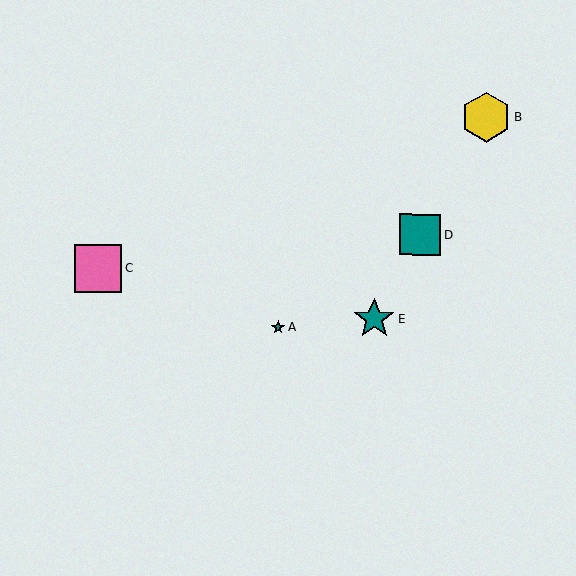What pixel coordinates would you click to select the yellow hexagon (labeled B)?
Click at (486, 117) to select the yellow hexagon B.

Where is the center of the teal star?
The center of the teal star is at (374, 319).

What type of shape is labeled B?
Shape B is a yellow hexagon.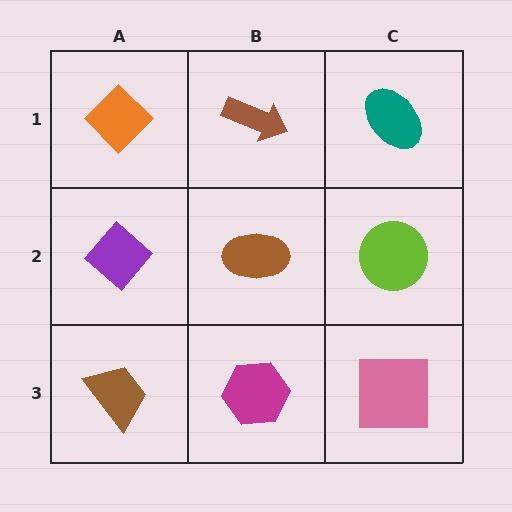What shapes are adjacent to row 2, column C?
A teal ellipse (row 1, column C), a pink square (row 3, column C), a brown ellipse (row 2, column B).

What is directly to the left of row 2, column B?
A purple diamond.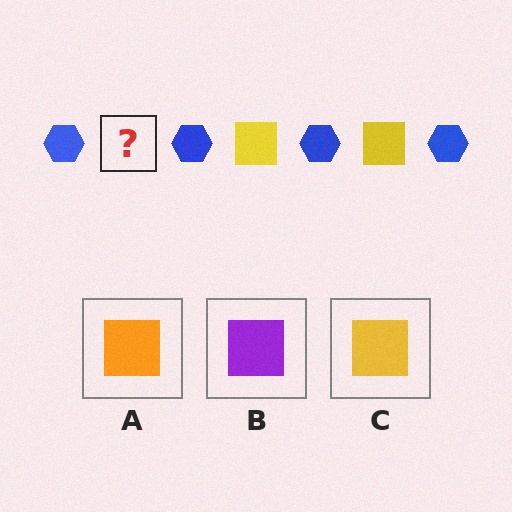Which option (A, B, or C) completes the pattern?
C.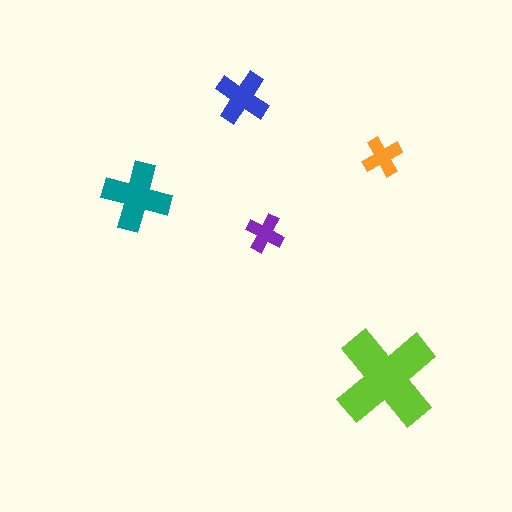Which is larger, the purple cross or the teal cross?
The teal one.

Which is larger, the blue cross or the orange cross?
The blue one.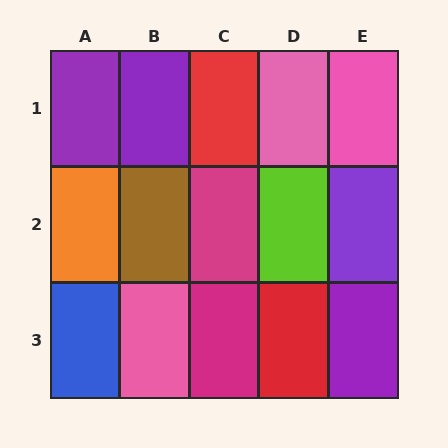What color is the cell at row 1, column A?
Purple.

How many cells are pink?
3 cells are pink.